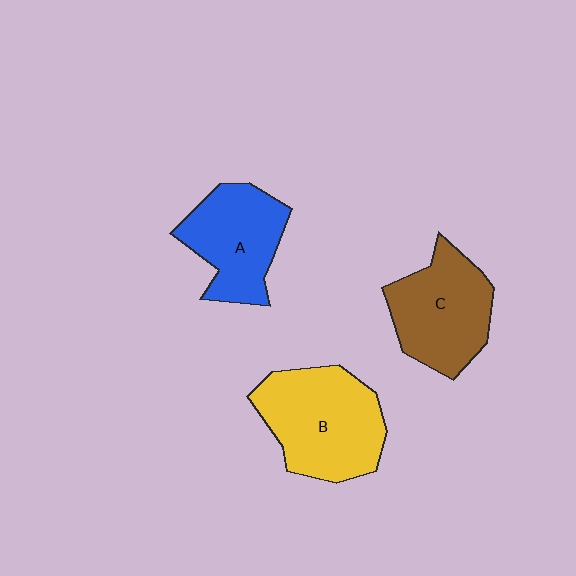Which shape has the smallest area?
Shape A (blue).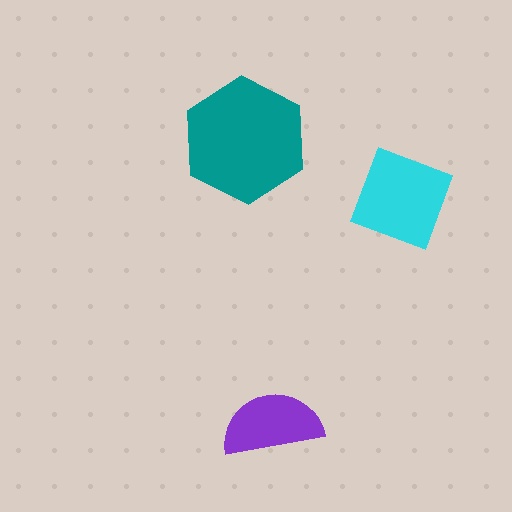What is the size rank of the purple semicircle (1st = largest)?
3rd.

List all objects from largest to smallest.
The teal hexagon, the cyan square, the purple semicircle.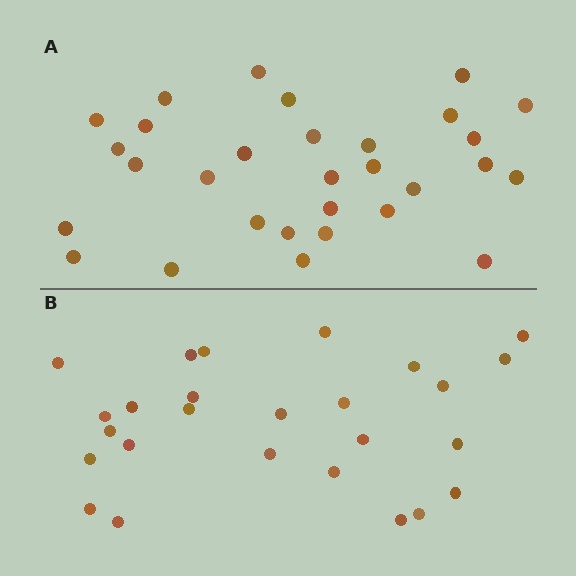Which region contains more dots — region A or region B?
Region A (the top region) has more dots.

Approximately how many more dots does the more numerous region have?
Region A has about 4 more dots than region B.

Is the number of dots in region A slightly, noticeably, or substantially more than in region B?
Region A has only slightly more — the two regions are fairly close. The ratio is roughly 1.2 to 1.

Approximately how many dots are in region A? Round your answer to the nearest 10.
About 30 dots.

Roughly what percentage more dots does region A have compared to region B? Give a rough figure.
About 15% more.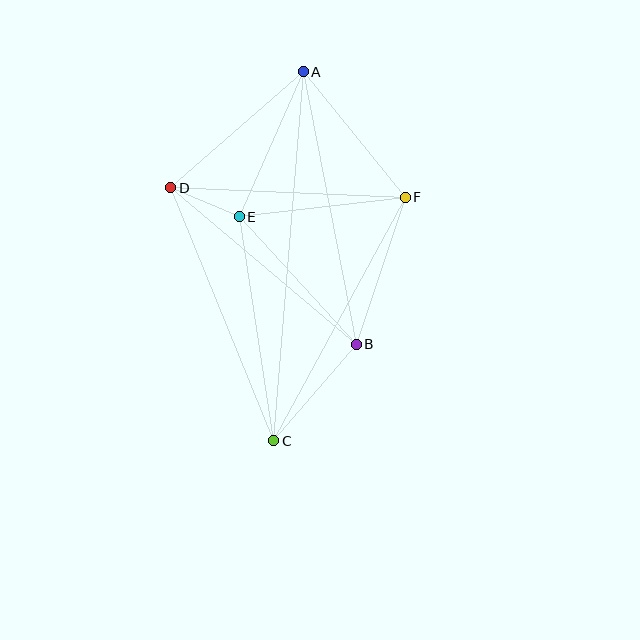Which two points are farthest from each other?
Points A and C are farthest from each other.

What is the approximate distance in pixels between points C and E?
The distance between C and E is approximately 227 pixels.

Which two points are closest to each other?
Points D and E are closest to each other.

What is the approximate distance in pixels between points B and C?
The distance between B and C is approximately 127 pixels.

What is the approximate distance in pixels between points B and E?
The distance between B and E is approximately 173 pixels.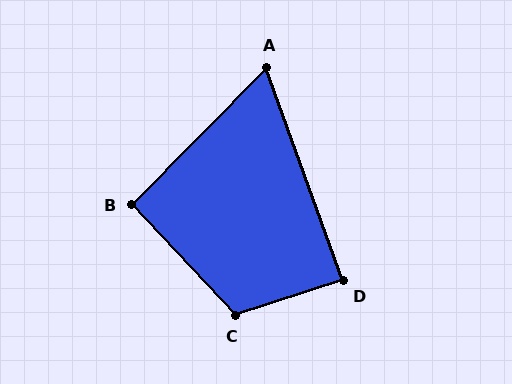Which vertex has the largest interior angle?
C, at approximately 116 degrees.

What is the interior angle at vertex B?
Approximately 92 degrees (approximately right).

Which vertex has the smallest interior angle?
A, at approximately 64 degrees.